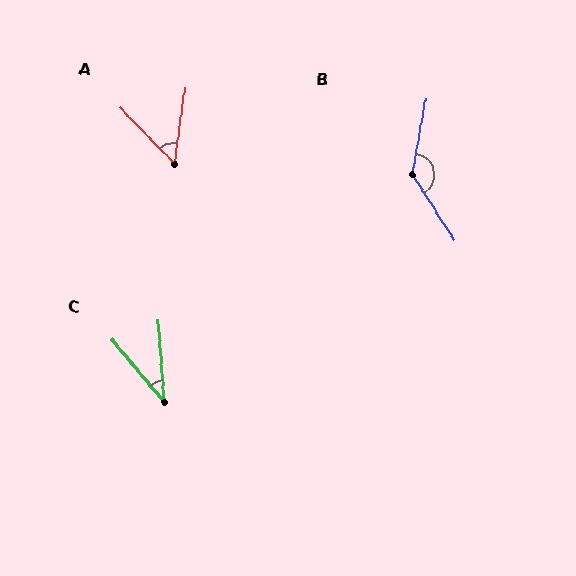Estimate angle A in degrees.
Approximately 52 degrees.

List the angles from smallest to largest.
C (35°), A (52°), B (137°).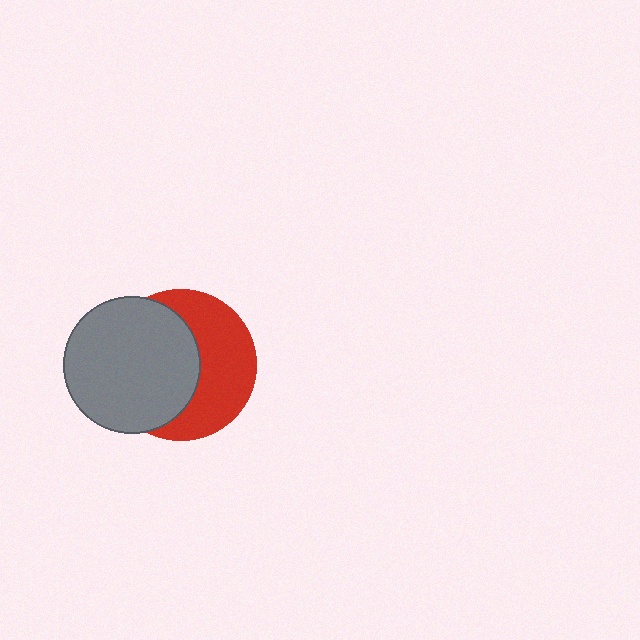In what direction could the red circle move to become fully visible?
The red circle could move right. That would shift it out from behind the gray circle entirely.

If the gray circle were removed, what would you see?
You would see the complete red circle.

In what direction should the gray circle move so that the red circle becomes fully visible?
The gray circle should move left. That is the shortest direction to clear the overlap and leave the red circle fully visible.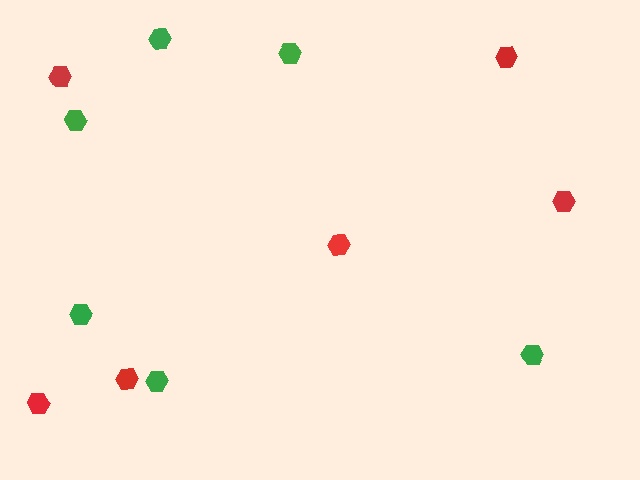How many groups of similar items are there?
There are 2 groups: one group of green hexagons (6) and one group of red hexagons (6).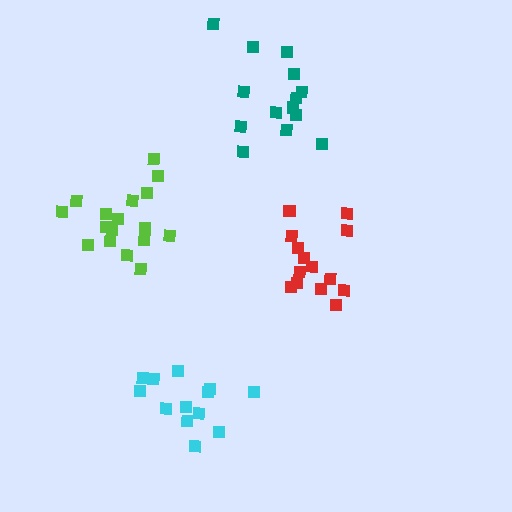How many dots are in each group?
Group 1: 14 dots, Group 2: 17 dots, Group 3: 14 dots, Group 4: 13 dots (58 total).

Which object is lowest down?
The cyan cluster is bottommost.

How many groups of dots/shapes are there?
There are 4 groups.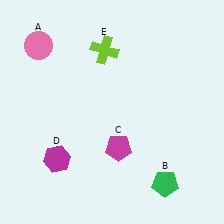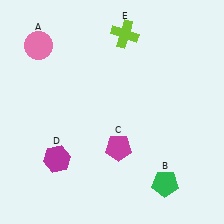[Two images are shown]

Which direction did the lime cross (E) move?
The lime cross (E) moved right.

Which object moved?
The lime cross (E) moved right.